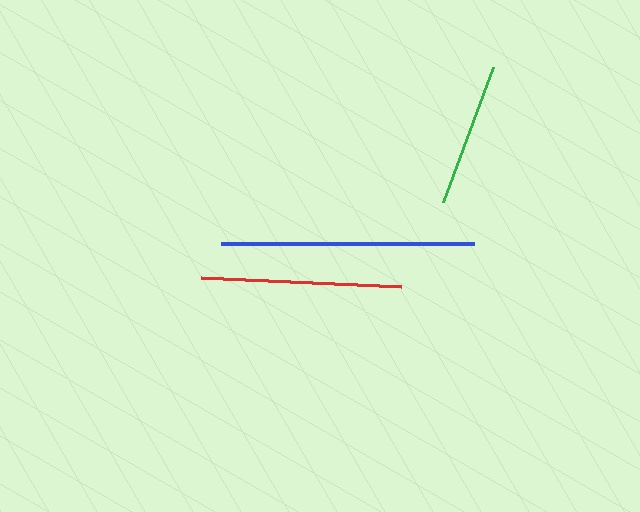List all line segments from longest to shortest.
From longest to shortest: blue, red, green.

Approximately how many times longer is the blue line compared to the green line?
The blue line is approximately 1.7 times the length of the green line.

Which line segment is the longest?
The blue line is the longest at approximately 252 pixels.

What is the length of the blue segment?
The blue segment is approximately 252 pixels long.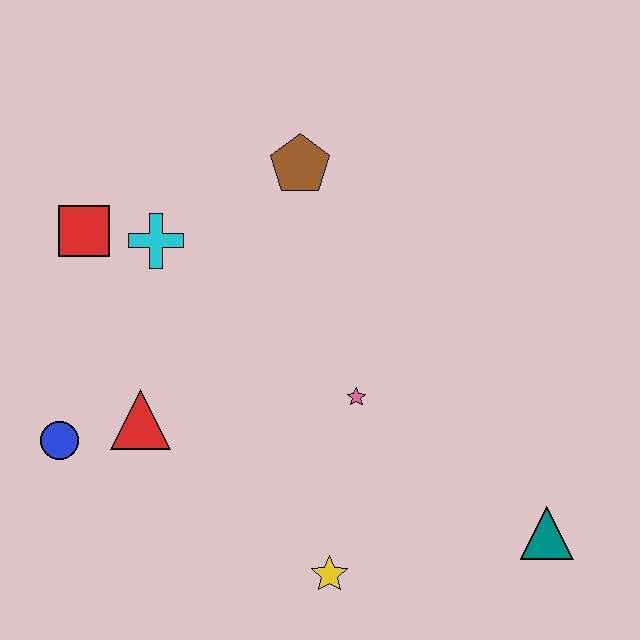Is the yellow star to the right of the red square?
Yes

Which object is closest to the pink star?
The yellow star is closest to the pink star.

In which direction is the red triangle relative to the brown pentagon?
The red triangle is below the brown pentagon.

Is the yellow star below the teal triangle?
Yes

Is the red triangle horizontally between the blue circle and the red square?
No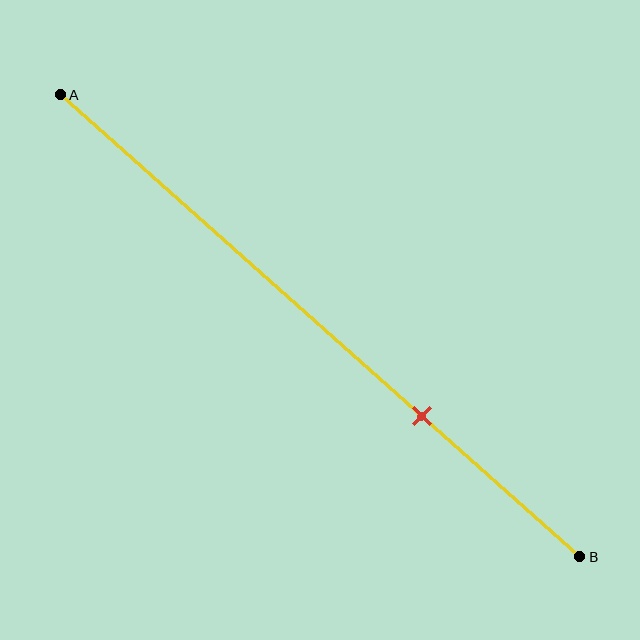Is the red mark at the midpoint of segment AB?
No, the mark is at about 70% from A, not at the 50% midpoint.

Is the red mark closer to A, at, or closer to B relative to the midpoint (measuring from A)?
The red mark is closer to point B than the midpoint of segment AB.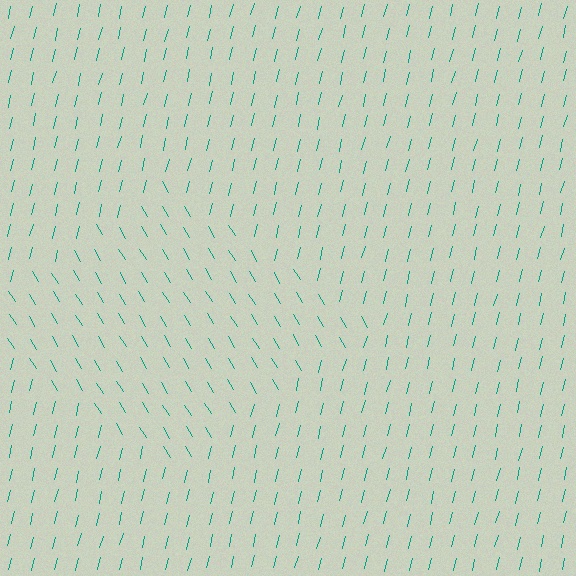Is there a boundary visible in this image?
Yes, there is a texture boundary formed by a change in line orientation.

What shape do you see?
I see a diamond.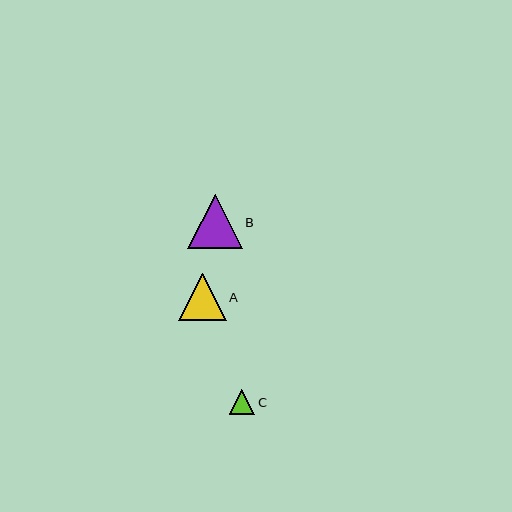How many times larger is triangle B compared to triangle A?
Triangle B is approximately 1.2 times the size of triangle A.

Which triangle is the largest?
Triangle B is the largest with a size of approximately 54 pixels.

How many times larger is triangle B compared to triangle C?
Triangle B is approximately 2.1 times the size of triangle C.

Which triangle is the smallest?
Triangle C is the smallest with a size of approximately 26 pixels.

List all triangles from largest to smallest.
From largest to smallest: B, A, C.